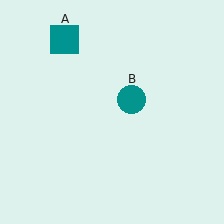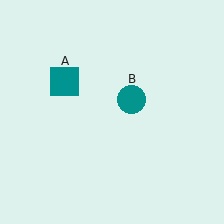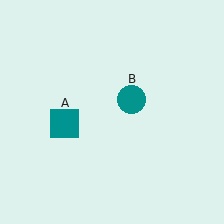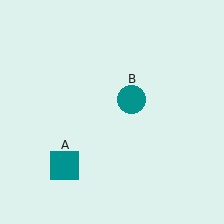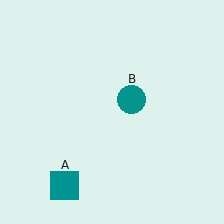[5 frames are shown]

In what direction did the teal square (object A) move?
The teal square (object A) moved down.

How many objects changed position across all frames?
1 object changed position: teal square (object A).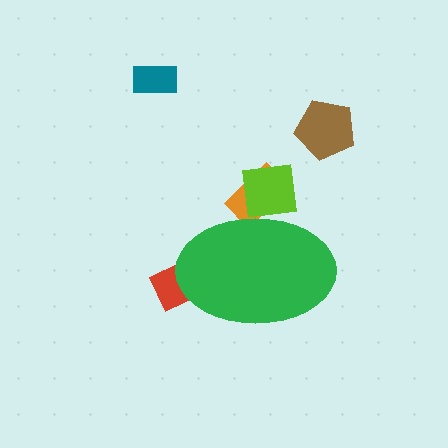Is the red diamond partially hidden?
Yes, the red diamond is partially hidden behind the green ellipse.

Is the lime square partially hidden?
Yes, the lime square is partially hidden behind the green ellipse.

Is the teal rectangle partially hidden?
No, the teal rectangle is fully visible.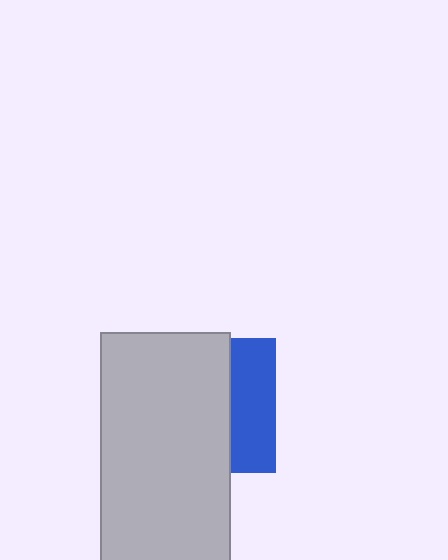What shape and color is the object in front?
The object in front is a light gray rectangle.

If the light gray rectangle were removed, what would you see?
You would see the complete blue square.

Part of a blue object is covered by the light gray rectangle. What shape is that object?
It is a square.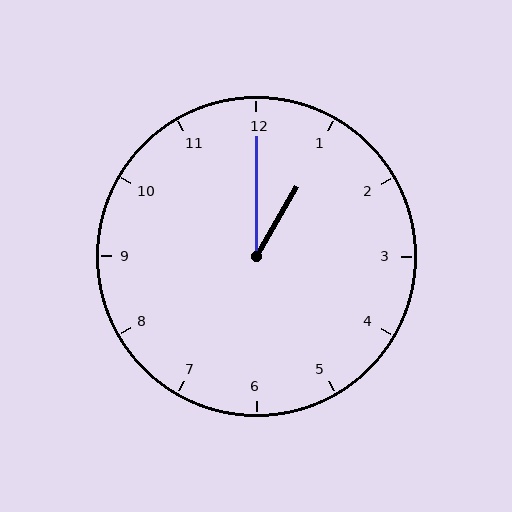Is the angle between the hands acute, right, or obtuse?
It is acute.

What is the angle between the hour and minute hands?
Approximately 30 degrees.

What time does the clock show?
1:00.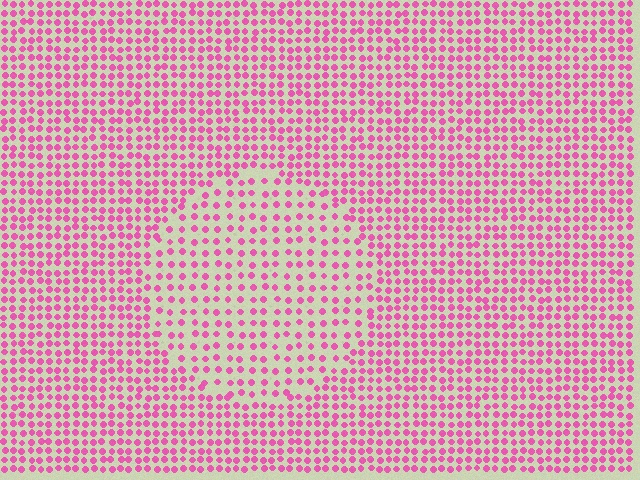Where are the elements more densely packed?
The elements are more densely packed outside the circle boundary.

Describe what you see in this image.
The image contains small pink elements arranged at two different densities. A circle-shaped region is visible where the elements are less densely packed than the surrounding area.